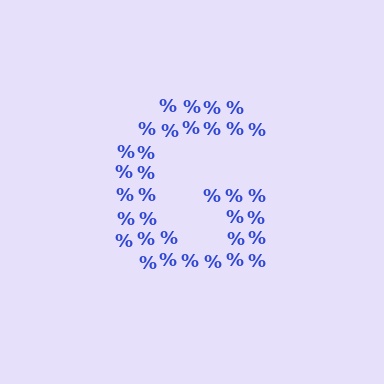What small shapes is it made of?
It is made of small percent signs.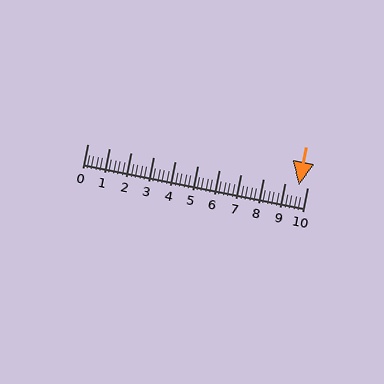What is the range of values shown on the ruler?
The ruler shows values from 0 to 10.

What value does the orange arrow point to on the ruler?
The orange arrow points to approximately 9.6.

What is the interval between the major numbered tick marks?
The major tick marks are spaced 1 units apart.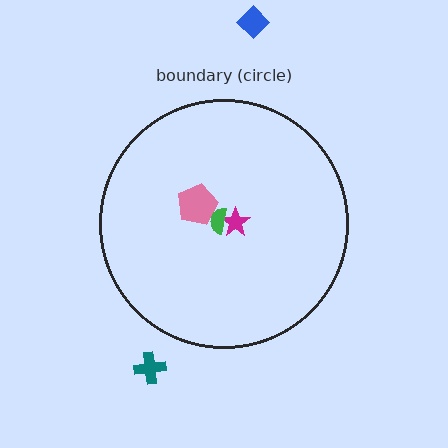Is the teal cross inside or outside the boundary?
Outside.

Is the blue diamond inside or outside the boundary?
Outside.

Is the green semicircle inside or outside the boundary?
Inside.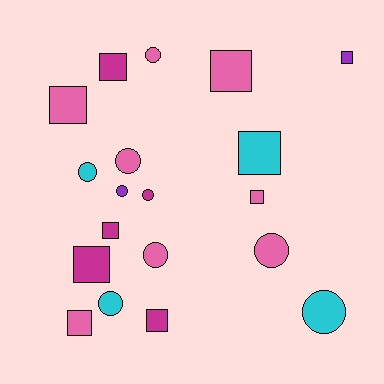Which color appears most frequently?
Pink, with 8 objects.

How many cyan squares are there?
There is 1 cyan square.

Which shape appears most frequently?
Square, with 10 objects.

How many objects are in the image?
There are 19 objects.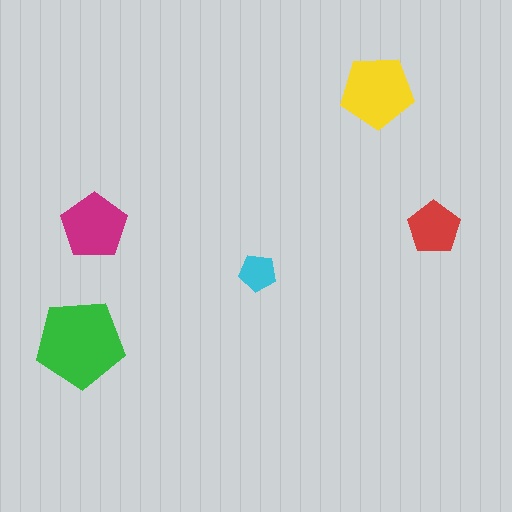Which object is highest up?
The yellow pentagon is topmost.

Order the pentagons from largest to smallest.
the green one, the yellow one, the magenta one, the red one, the cyan one.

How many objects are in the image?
There are 5 objects in the image.